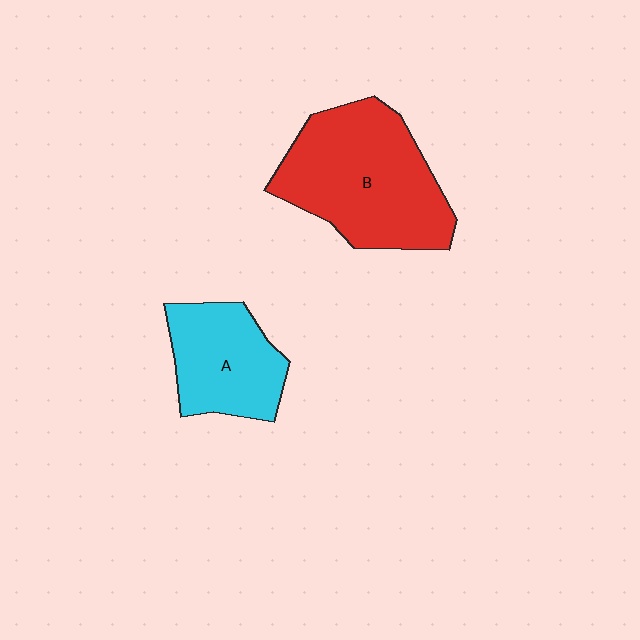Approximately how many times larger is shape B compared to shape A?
Approximately 1.7 times.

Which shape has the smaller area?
Shape A (cyan).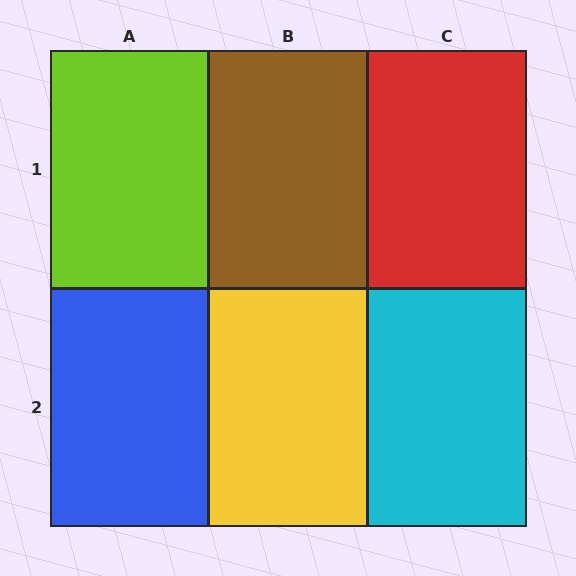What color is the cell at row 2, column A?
Blue.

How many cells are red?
1 cell is red.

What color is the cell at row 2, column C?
Cyan.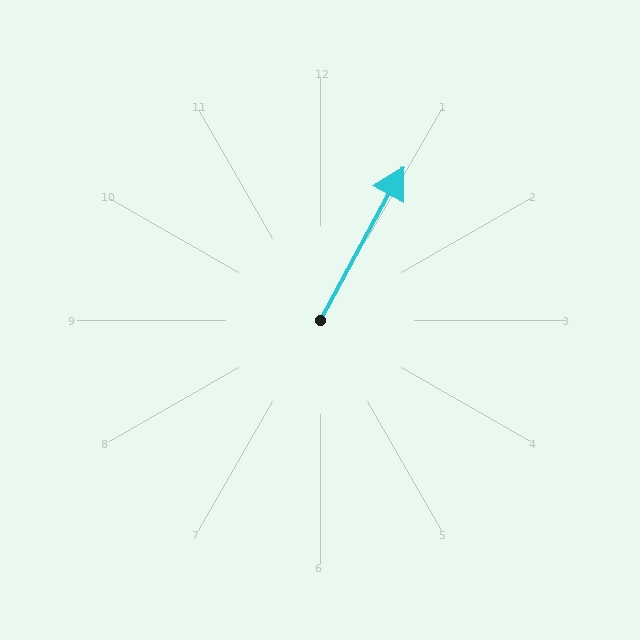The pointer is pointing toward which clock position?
Roughly 1 o'clock.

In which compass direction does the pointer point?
Northeast.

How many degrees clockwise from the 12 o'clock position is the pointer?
Approximately 28 degrees.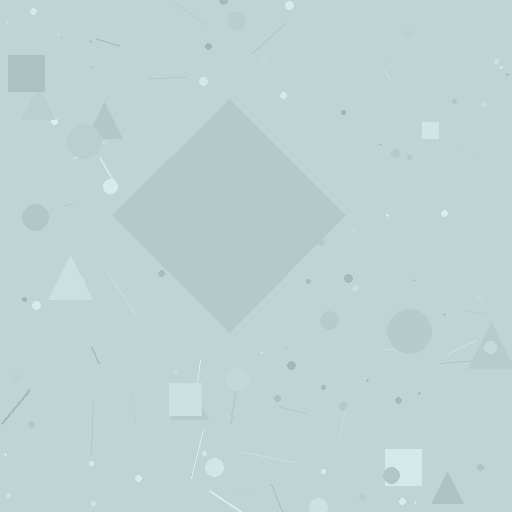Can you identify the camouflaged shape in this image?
The camouflaged shape is a diamond.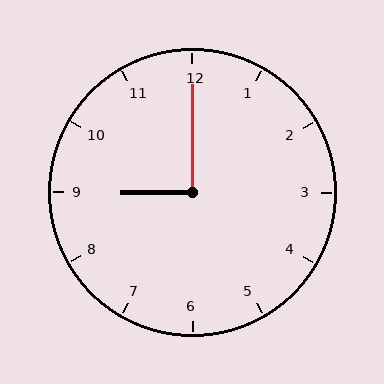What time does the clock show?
9:00.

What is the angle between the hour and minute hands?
Approximately 90 degrees.